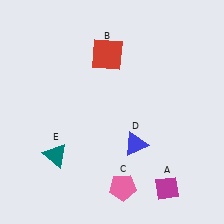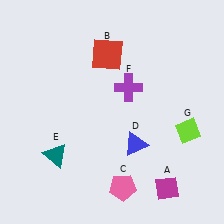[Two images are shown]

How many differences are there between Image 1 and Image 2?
There are 2 differences between the two images.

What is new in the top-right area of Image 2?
A purple cross (F) was added in the top-right area of Image 2.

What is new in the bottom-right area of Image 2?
A lime diamond (G) was added in the bottom-right area of Image 2.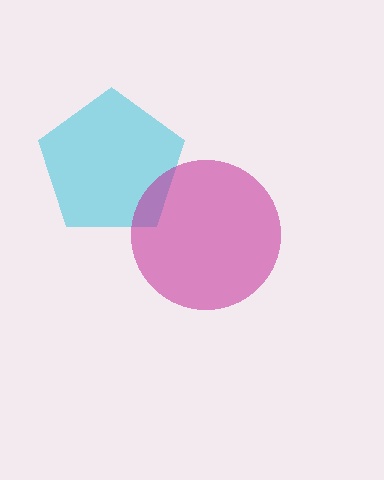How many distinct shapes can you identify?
There are 2 distinct shapes: a cyan pentagon, a magenta circle.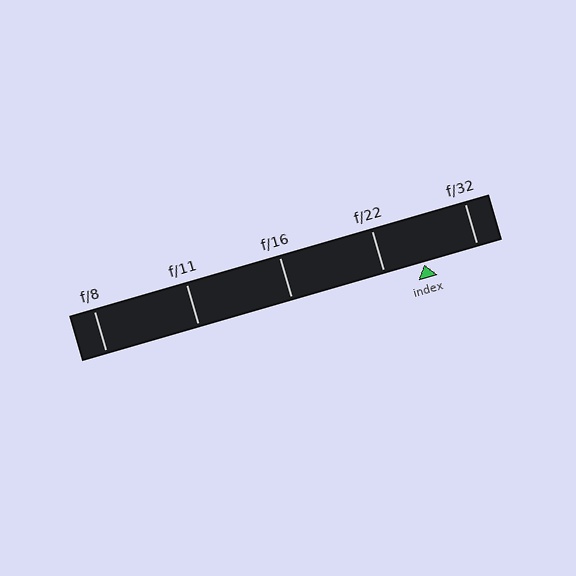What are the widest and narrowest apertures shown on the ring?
The widest aperture shown is f/8 and the narrowest is f/32.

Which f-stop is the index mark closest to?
The index mark is closest to f/22.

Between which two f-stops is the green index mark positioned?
The index mark is between f/22 and f/32.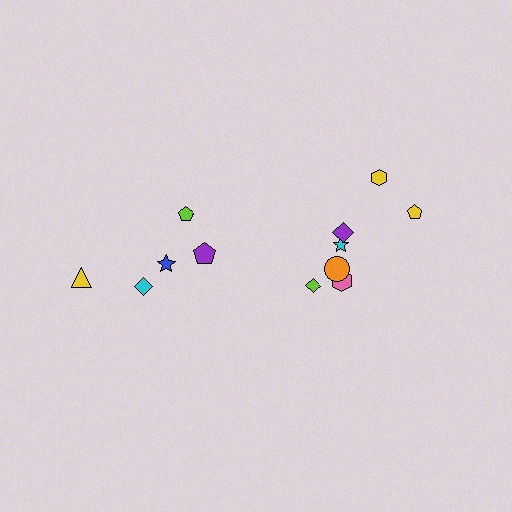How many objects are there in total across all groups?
There are 12 objects.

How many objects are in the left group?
There are 5 objects.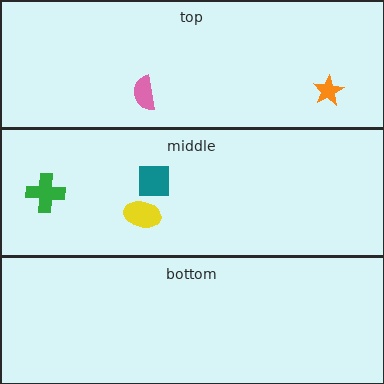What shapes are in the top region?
The pink semicircle, the orange star.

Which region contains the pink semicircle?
The top region.